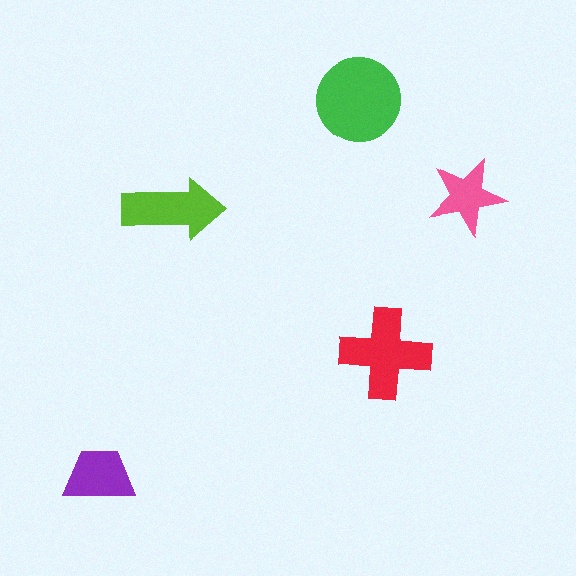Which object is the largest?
The green circle.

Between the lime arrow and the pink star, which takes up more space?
The lime arrow.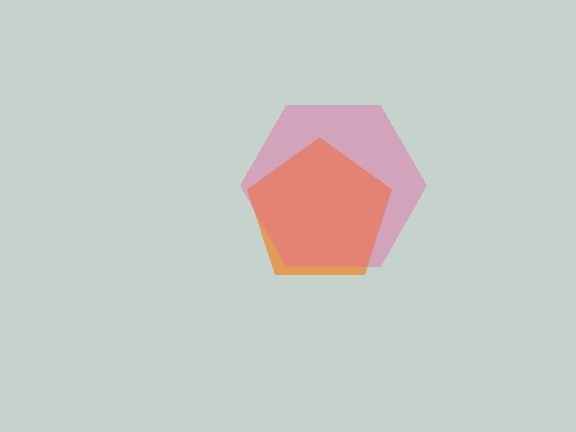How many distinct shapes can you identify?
There are 2 distinct shapes: an orange pentagon, a pink hexagon.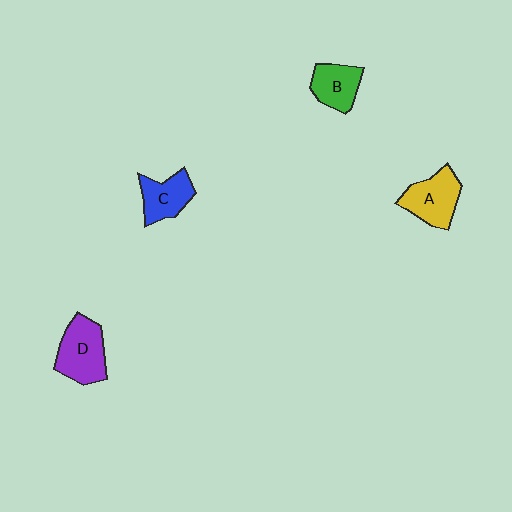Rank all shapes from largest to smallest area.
From largest to smallest: D (purple), A (yellow), C (blue), B (green).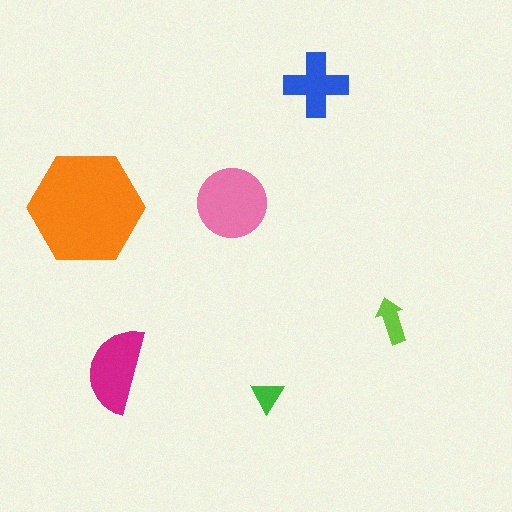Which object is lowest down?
The green triangle is bottommost.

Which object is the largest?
The orange hexagon.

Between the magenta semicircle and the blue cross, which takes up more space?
The magenta semicircle.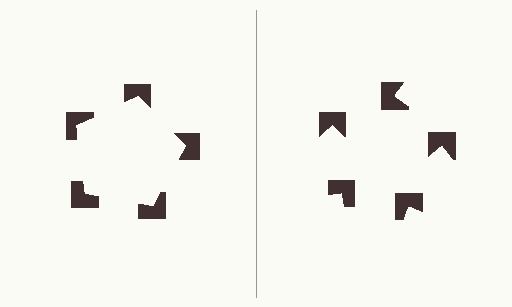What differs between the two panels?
The notched squares are positioned identically on both sides; only the wedge orientations differ. On the left they align to a pentagon; on the right they are misaligned.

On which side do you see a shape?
An illusory pentagon appears on the left side. On the right side the wedge cuts are rotated, so no coherent shape forms.